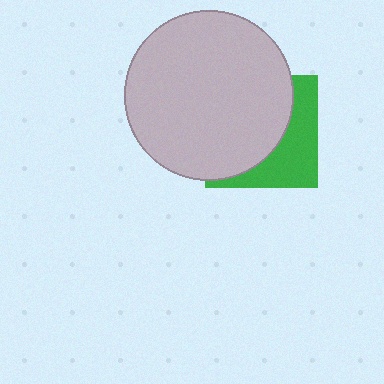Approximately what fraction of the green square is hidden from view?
Roughly 62% of the green square is hidden behind the light gray circle.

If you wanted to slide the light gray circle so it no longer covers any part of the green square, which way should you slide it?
Slide it left — that is the most direct way to separate the two shapes.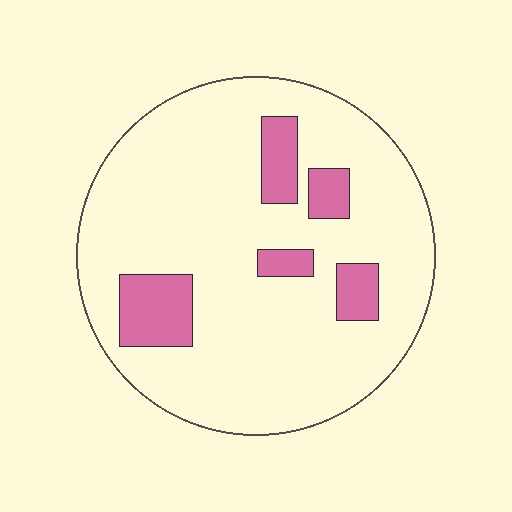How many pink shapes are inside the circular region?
5.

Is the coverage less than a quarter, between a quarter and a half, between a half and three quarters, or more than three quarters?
Less than a quarter.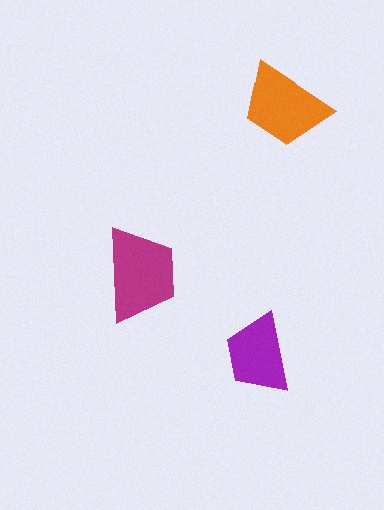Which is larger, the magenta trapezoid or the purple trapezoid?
The magenta one.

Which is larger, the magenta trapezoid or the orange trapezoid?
The magenta one.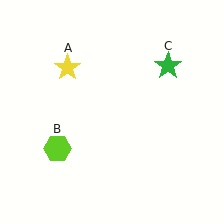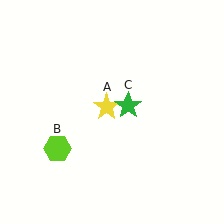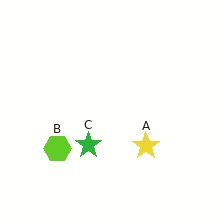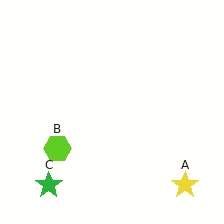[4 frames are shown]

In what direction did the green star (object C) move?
The green star (object C) moved down and to the left.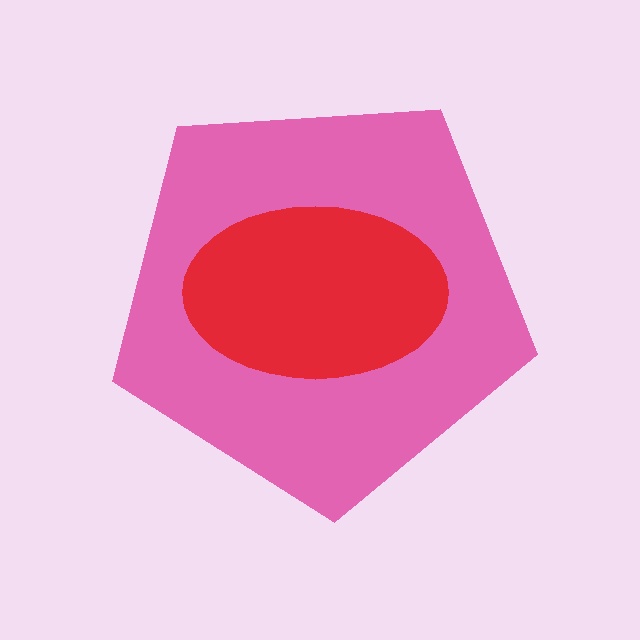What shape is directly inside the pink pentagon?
The red ellipse.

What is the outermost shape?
The pink pentagon.